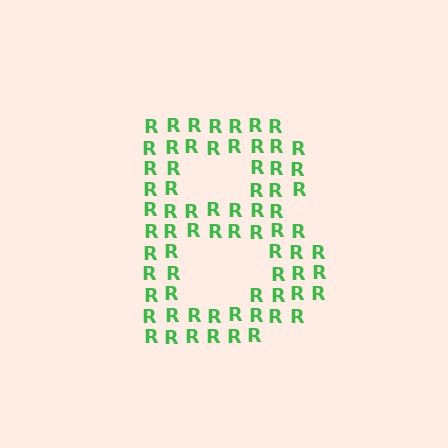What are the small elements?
The small elements are letter R's.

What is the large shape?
The large shape is the letter B.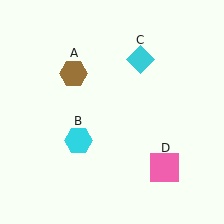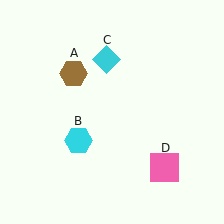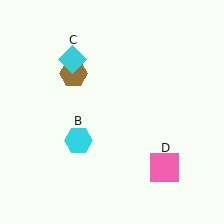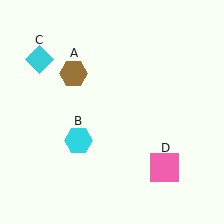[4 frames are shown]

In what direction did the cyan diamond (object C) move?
The cyan diamond (object C) moved left.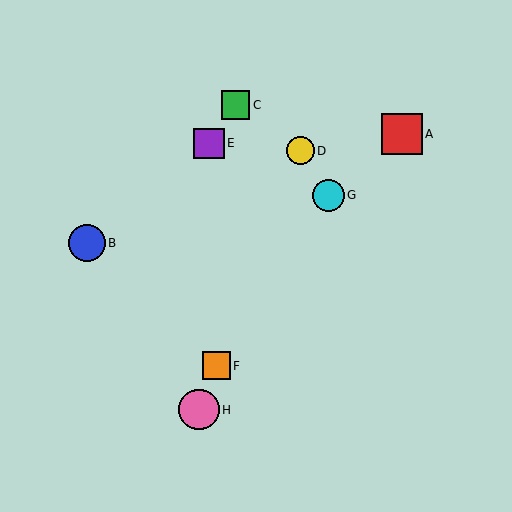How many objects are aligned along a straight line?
3 objects (D, F, H) are aligned along a straight line.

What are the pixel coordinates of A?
Object A is at (402, 134).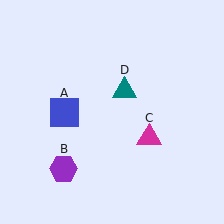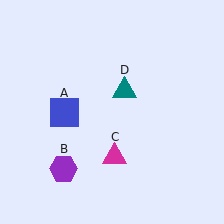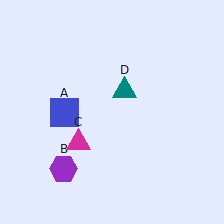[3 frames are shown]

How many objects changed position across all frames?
1 object changed position: magenta triangle (object C).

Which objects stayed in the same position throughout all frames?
Blue square (object A) and purple hexagon (object B) and teal triangle (object D) remained stationary.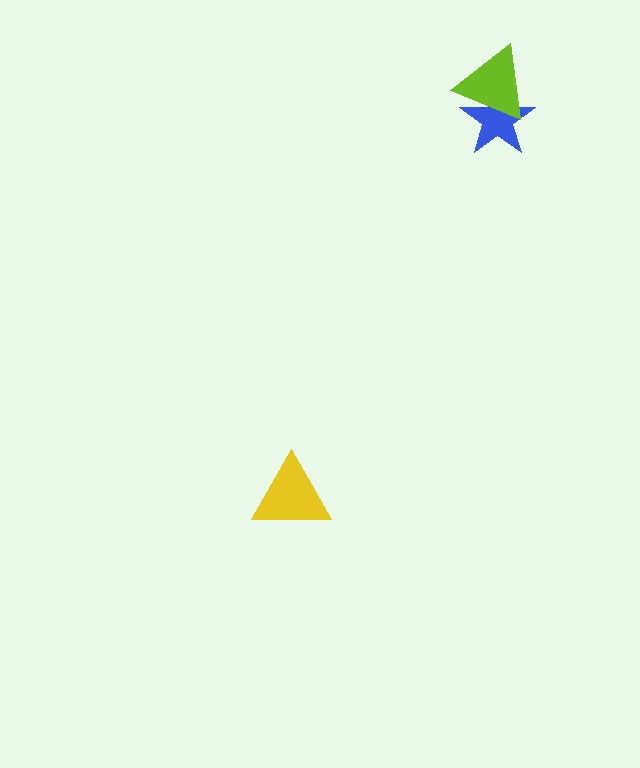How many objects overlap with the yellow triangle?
0 objects overlap with the yellow triangle.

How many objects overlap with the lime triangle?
1 object overlaps with the lime triangle.